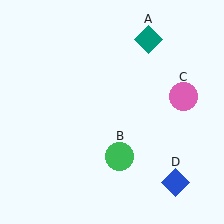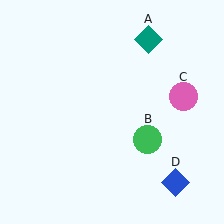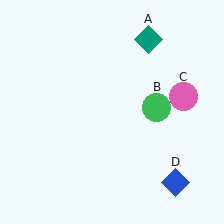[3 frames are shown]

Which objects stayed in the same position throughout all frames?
Teal diamond (object A) and pink circle (object C) and blue diamond (object D) remained stationary.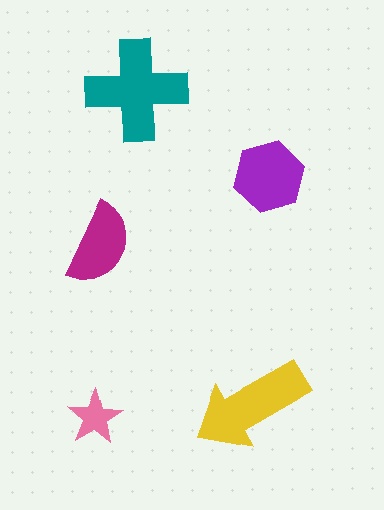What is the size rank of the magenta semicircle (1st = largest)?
4th.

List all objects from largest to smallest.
The teal cross, the yellow arrow, the purple hexagon, the magenta semicircle, the pink star.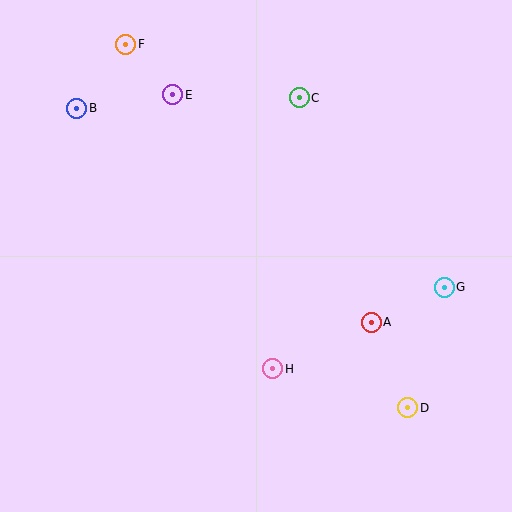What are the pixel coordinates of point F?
Point F is at (126, 44).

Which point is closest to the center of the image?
Point H at (273, 369) is closest to the center.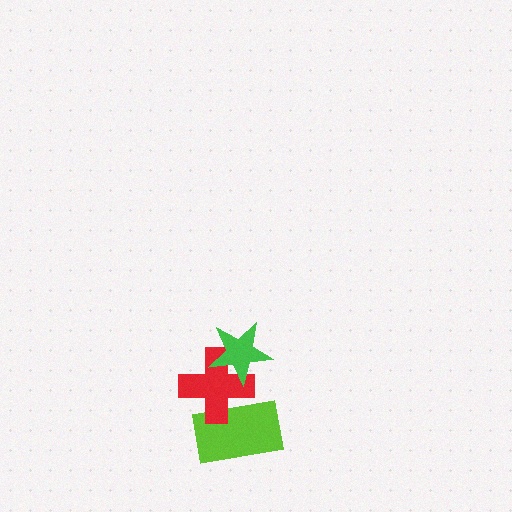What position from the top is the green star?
The green star is 1st from the top.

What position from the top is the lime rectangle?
The lime rectangle is 3rd from the top.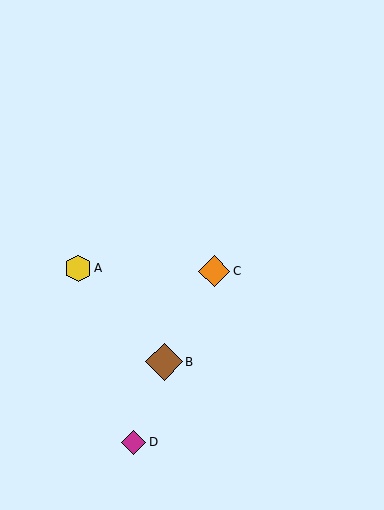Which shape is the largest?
The brown diamond (labeled B) is the largest.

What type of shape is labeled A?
Shape A is a yellow hexagon.